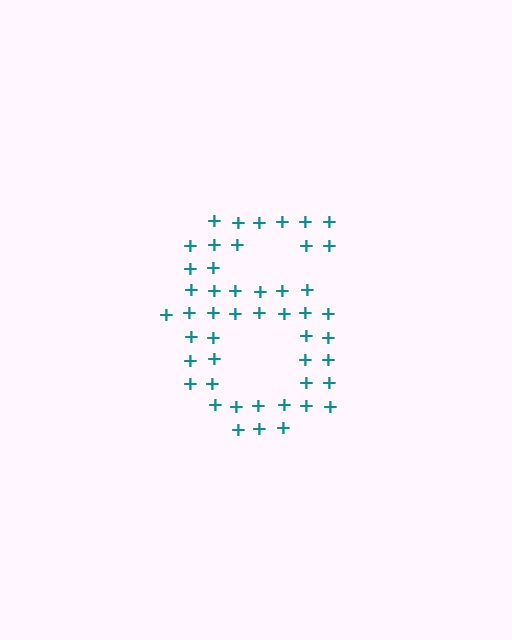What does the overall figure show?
The overall figure shows the digit 6.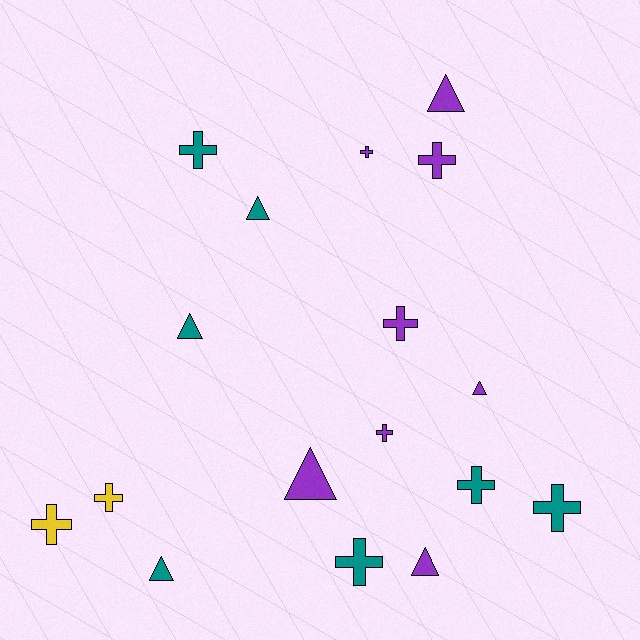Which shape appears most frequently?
Cross, with 10 objects.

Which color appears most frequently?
Purple, with 8 objects.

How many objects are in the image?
There are 17 objects.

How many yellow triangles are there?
There are no yellow triangles.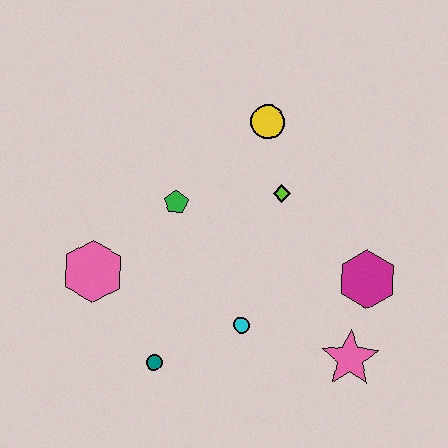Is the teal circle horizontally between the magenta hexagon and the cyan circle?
No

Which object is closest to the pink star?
The magenta hexagon is closest to the pink star.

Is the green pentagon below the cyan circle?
No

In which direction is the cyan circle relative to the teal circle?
The cyan circle is to the right of the teal circle.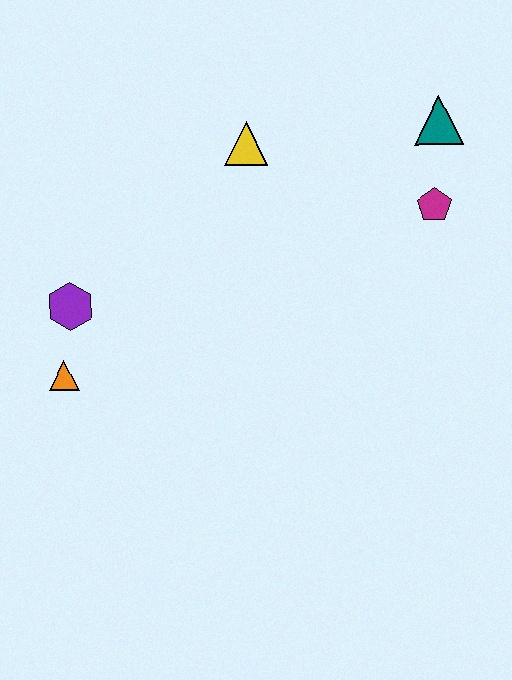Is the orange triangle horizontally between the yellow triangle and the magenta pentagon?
No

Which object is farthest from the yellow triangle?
The orange triangle is farthest from the yellow triangle.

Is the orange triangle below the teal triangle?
Yes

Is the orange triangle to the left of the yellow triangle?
Yes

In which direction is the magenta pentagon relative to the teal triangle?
The magenta pentagon is below the teal triangle.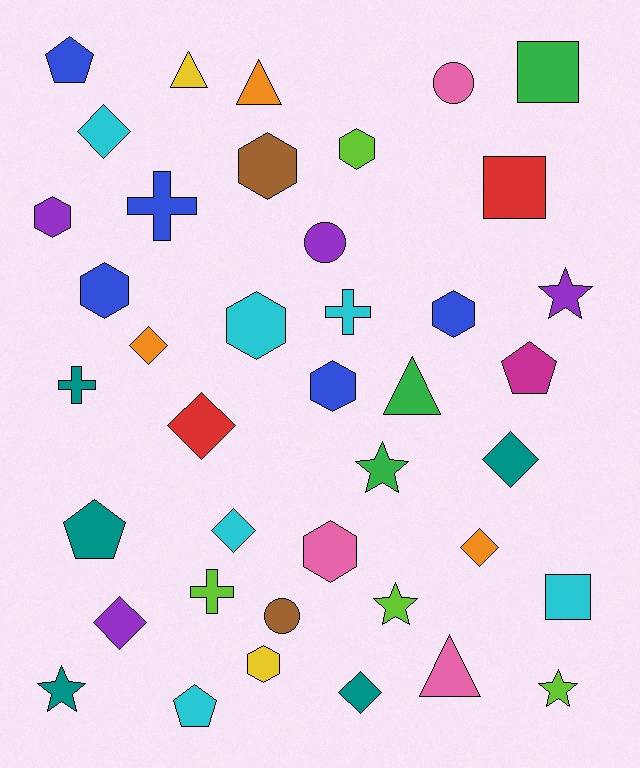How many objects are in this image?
There are 40 objects.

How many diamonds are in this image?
There are 8 diamonds.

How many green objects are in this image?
There are 3 green objects.